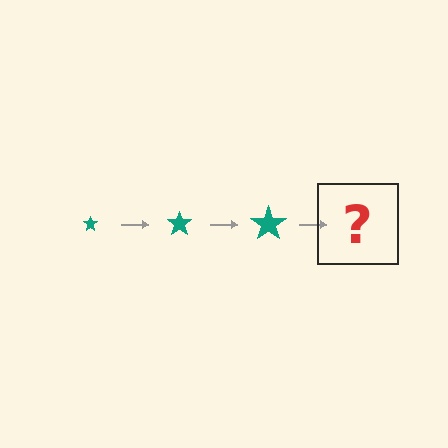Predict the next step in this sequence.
The next step is a teal star, larger than the previous one.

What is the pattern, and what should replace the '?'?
The pattern is that the star gets progressively larger each step. The '?' should be a teal star, larger than the previous one.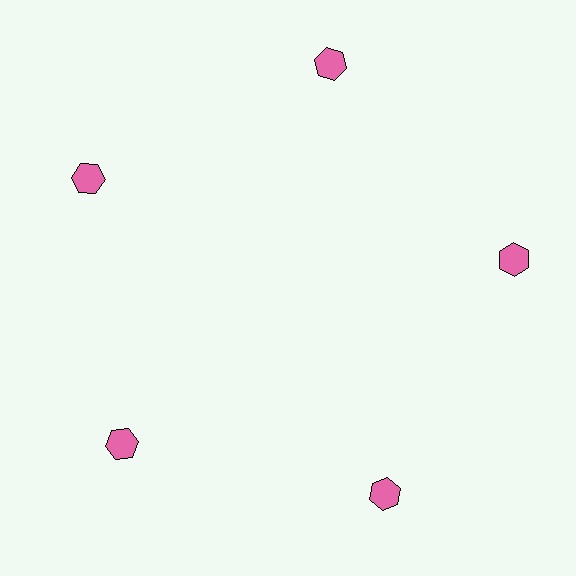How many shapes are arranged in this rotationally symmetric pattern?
There are 5 shapes, arranged in 5 groups of 1.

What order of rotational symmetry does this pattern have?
This pattern has 5-fold rotational symmetry.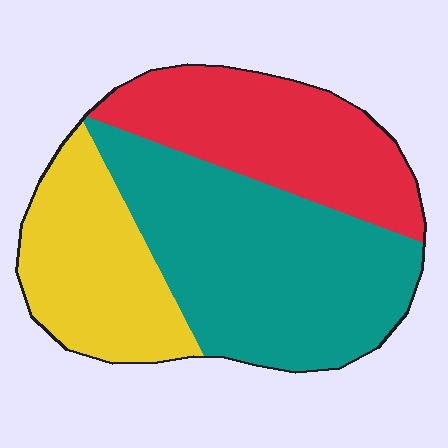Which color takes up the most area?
Teal, at roughly 45%.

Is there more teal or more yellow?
Teal.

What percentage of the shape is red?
Red takes up between a quarter and a half of the shape.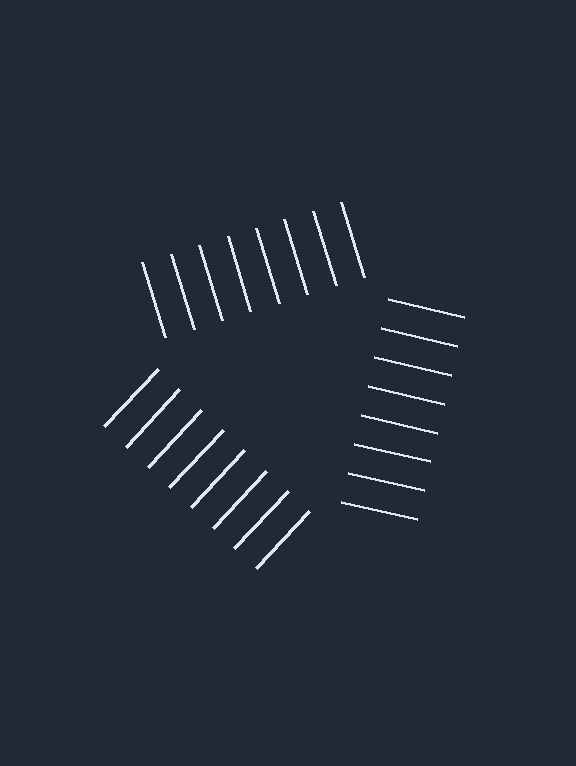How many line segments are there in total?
24 — 8 along each of the 3 edges.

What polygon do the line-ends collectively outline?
An illusory triangle — the line segments terminate on its edges but no continuous stroke is drawn.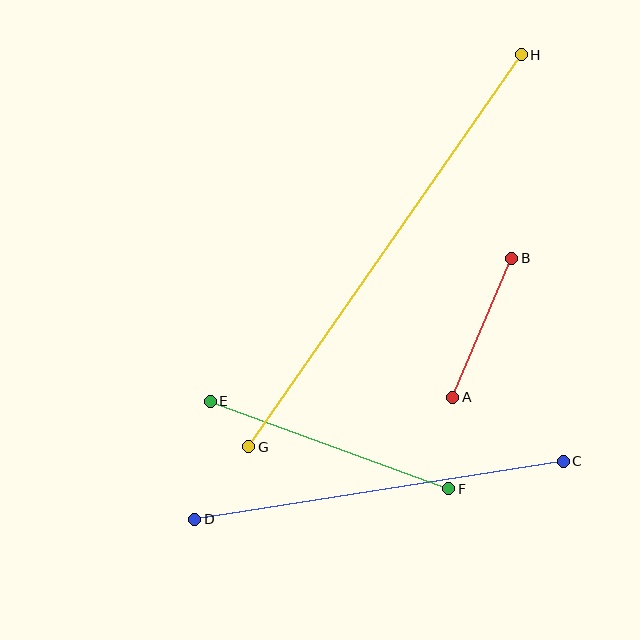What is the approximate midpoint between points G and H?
The midpoint is at approximately (385, 251) pixels.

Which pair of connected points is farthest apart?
Points G and H are farthest apart.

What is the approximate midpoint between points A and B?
The midpoint is at approximately (482, 328) pixels.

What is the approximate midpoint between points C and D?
The midpoint is at approximately (379, 490) pixels.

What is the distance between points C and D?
The distance is approximately 373 pixels.